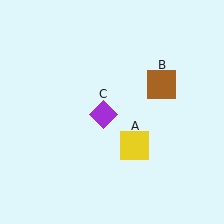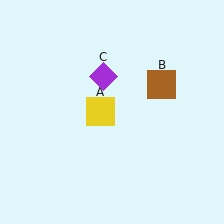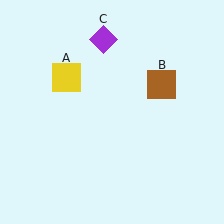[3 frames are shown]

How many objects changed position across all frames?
2 objects changed position: yellow square (object A), purple diamond (object C).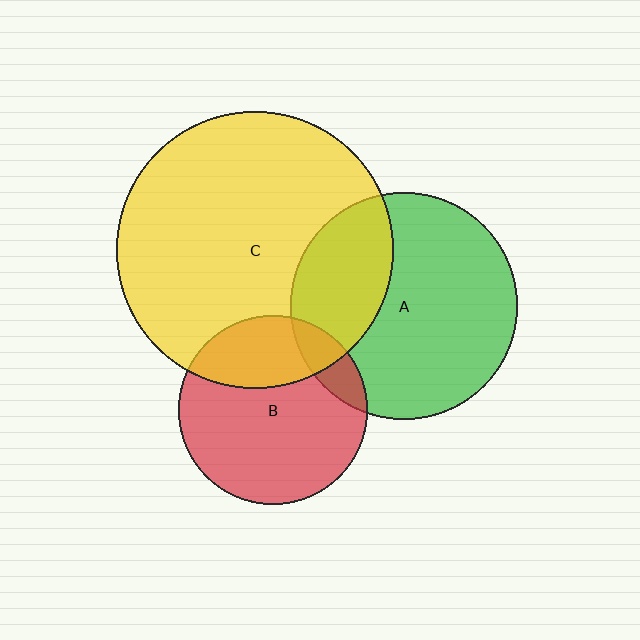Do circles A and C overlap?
Yes.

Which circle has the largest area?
Circle C (yellow).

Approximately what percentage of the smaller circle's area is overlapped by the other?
Approximately 30%.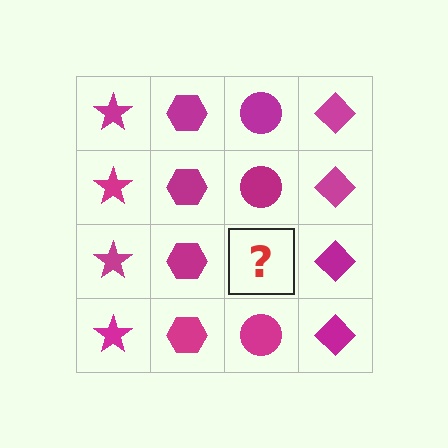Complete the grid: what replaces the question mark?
The question mark should be replaced with a magenta circle.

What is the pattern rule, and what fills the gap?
The rule is that each column has a consistent shape. The gap should be filled with a magenta circle.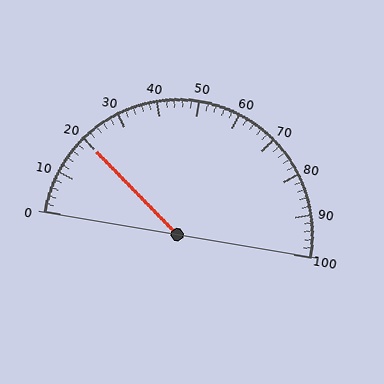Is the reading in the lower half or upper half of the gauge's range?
The reading is in the lower half of the range (0 to 100).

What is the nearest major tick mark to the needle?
The nearest major tick mark is 20.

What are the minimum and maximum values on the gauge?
The gauge ranges from 0 to 100.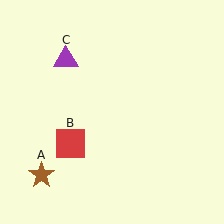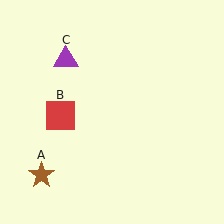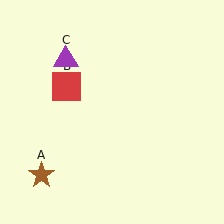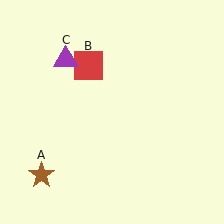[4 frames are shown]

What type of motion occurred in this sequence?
The red square (object B) rotated clockwise around the center of the scene.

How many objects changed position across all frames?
1 object changed position: red square (object B).